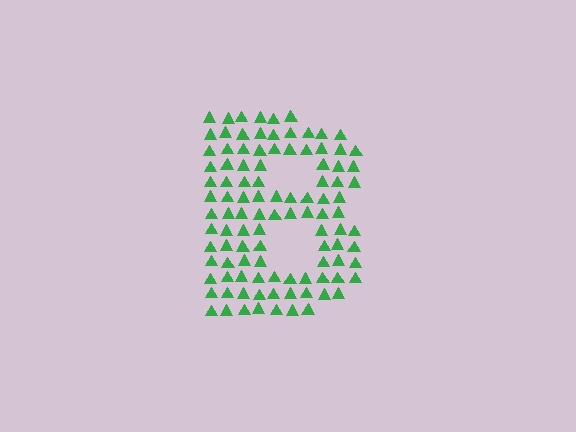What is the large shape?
The large shape is the letter B.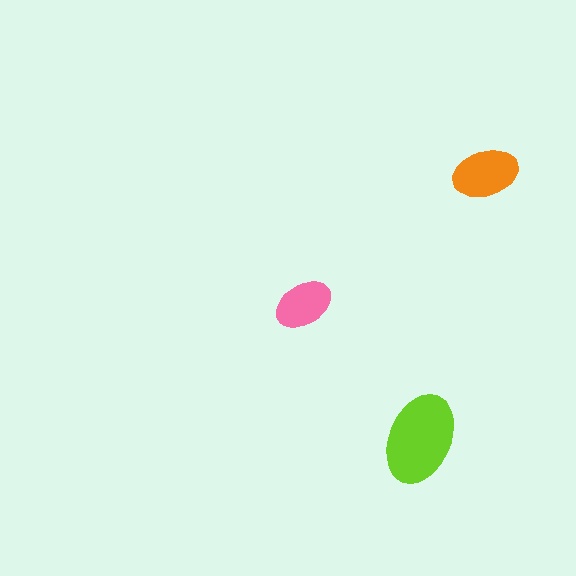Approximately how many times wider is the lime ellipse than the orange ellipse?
About 1.5 times wider.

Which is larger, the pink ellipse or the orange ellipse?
The orange one.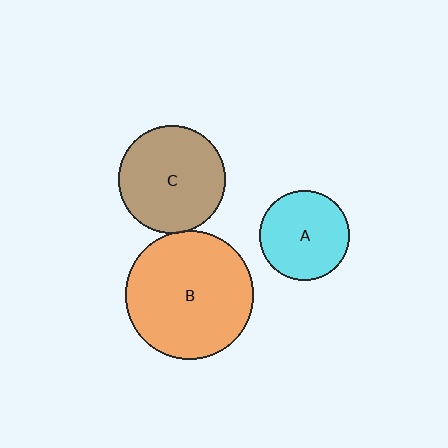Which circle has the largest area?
Circle B (orange).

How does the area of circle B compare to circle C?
Approximately 1.4 times.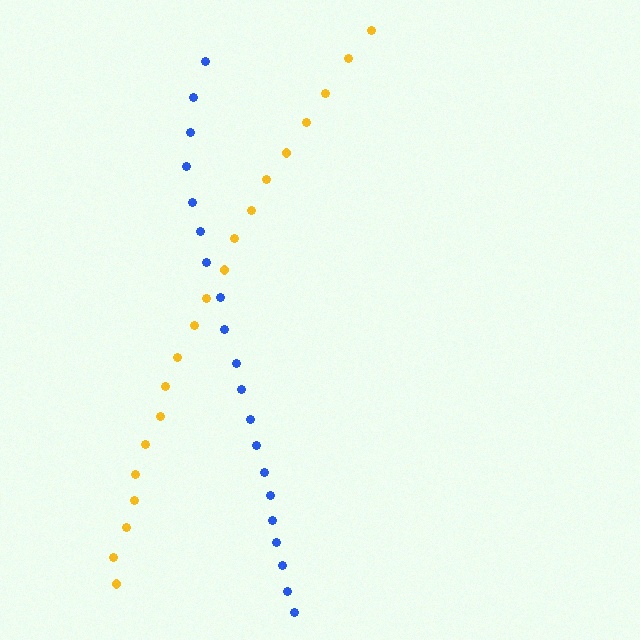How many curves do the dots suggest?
There are 2 distinct paths.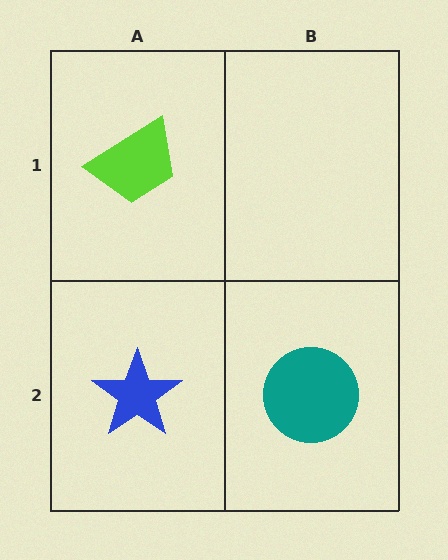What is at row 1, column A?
A lime trapezoid.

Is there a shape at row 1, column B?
No, that cell is empty.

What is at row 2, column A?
A blue star.